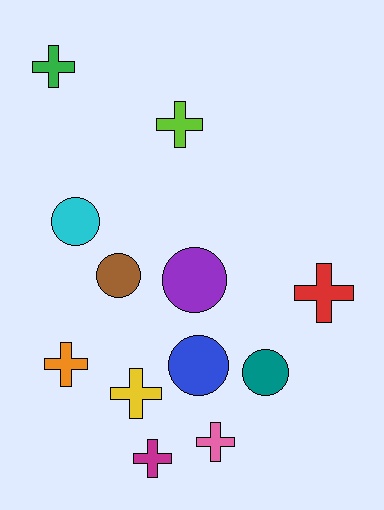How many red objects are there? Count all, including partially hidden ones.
There is 1 red object.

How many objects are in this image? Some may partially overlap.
There are 12 objects.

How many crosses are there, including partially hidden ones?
There are 7 crosses.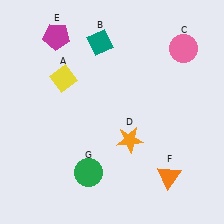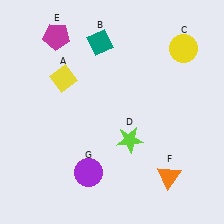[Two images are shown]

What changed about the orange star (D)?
In Image 1, D is orange. In Image 2, it changed to lime.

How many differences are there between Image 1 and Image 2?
There are 3 differences between the two images.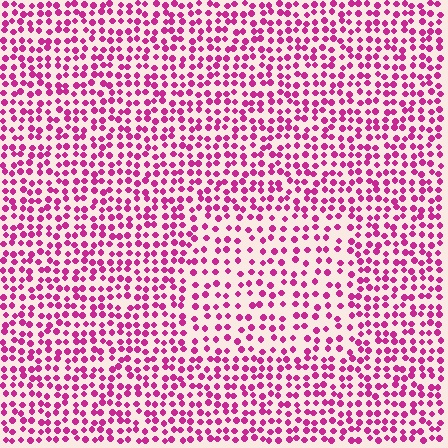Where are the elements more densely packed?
The elements are more densely packed outside the rectangle boundary.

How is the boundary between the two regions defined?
The boundary is defined by a change in element density (approximately 1.6x ratio). All elements are the same color, size, and shape.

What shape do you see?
I see a rectangle.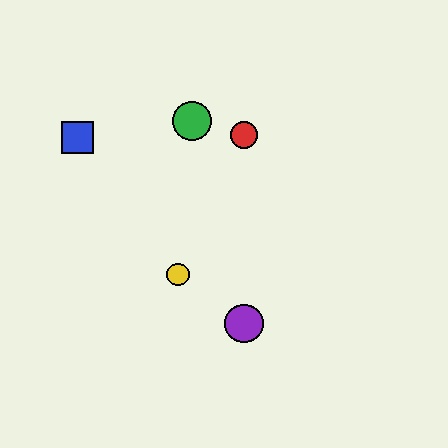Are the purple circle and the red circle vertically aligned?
Yes, both are at x≈244.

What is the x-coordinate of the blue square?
The blue square is at x≈77.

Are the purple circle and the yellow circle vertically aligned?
No, the purple circle is at x≈244 and the yellow circle is at x≈178.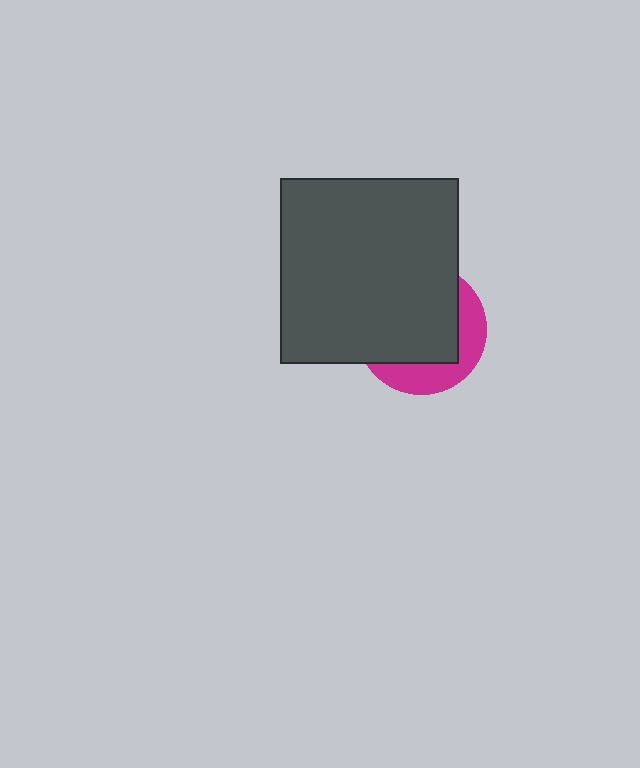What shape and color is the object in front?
The object in front is a dark gray rectangle.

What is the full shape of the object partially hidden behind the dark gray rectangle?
The partially hidden object is a magenta circle.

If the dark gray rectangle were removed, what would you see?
You would see the complete magenta circle.